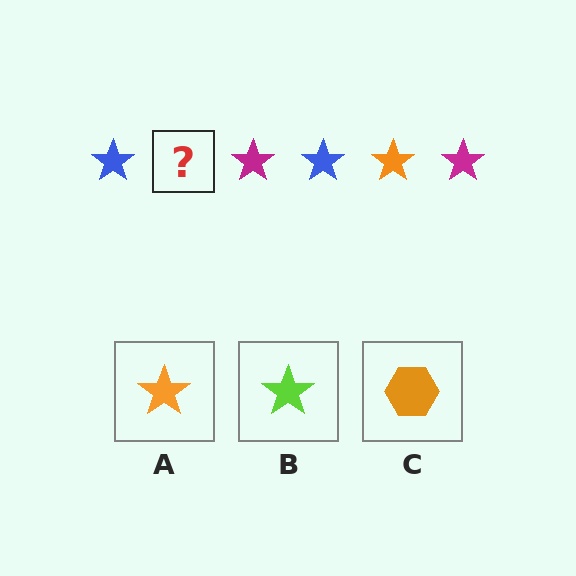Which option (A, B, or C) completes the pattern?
A.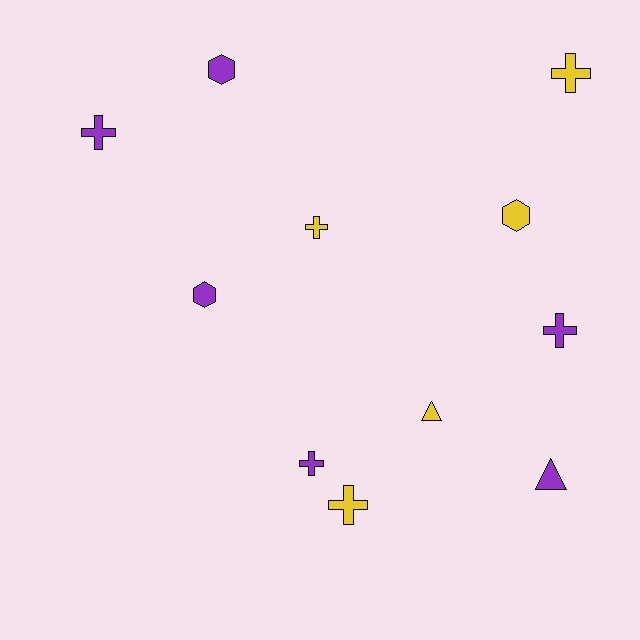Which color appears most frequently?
Purple, with 6 objects.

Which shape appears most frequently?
Cross, with 6 objects.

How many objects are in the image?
There are 11 objects.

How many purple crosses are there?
There are 3 purple crosses.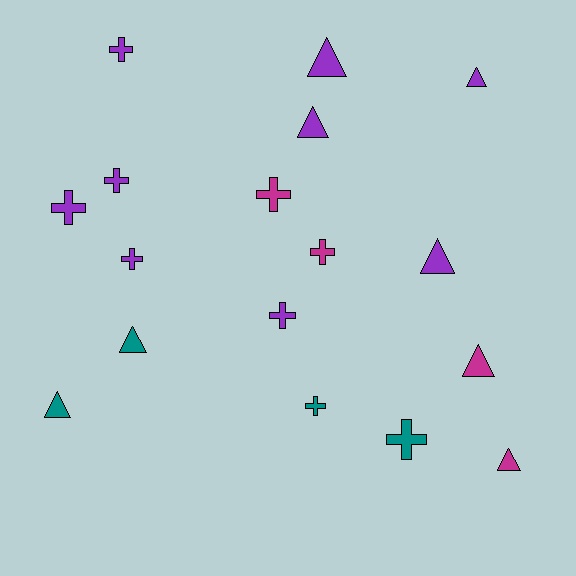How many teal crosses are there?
There are 2 teal crosses.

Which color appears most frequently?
Purple, with 9 objects.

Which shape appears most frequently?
Cross, with 9 objects.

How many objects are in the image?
There are 17 objects.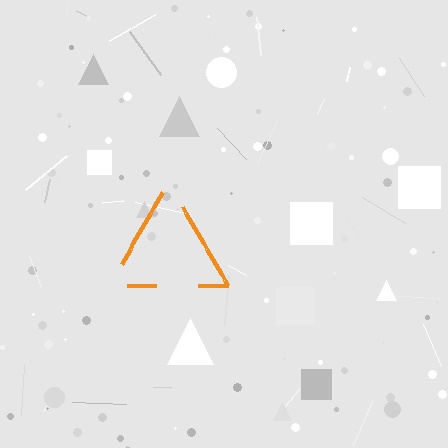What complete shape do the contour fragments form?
The contour fragments form a triangle.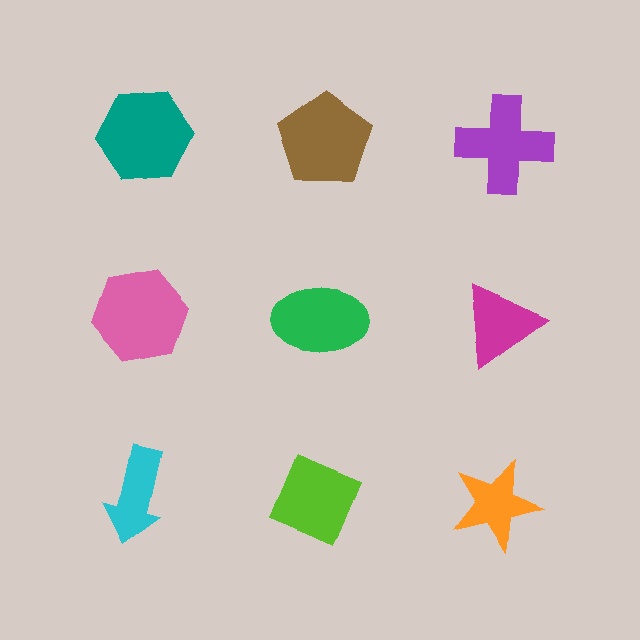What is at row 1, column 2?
A brown pentagon.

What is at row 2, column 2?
A green ellipse.